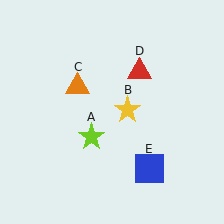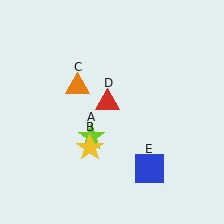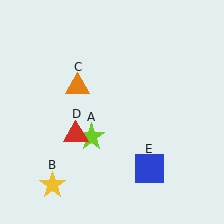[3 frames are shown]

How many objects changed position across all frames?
2 objects changed position: yellow star (object B), red triangle (object D).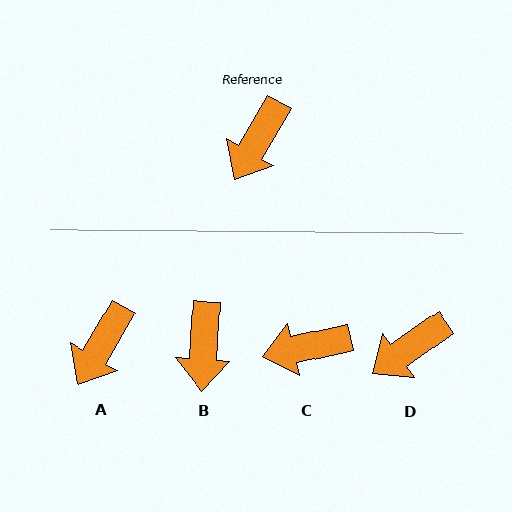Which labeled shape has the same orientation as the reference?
A.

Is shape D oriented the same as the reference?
No, it is off by about 24 degrees.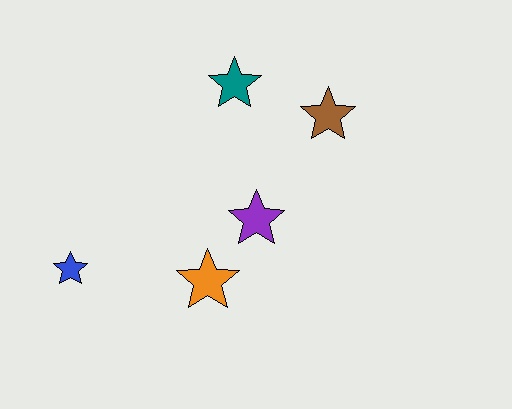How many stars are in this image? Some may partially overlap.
There are 5 stars.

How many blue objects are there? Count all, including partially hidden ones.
There is 1 blue object.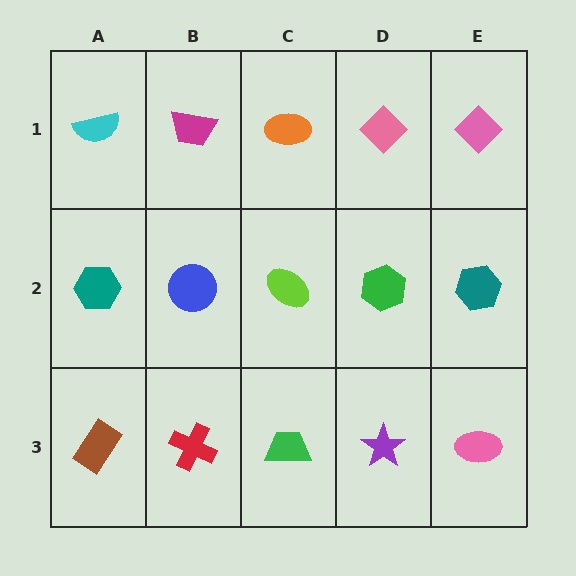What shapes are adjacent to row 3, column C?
A lime ellipse (row 2, column C), a red cross (row 3, column B), a purple star (row 3, column D).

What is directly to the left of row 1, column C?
A magenta trapezoid.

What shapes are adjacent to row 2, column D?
A pink diamond (row 1, column D), a purple star (row 3, column D), a lime ellipse (row 2, column C), a teal hexagon (row 2, column E).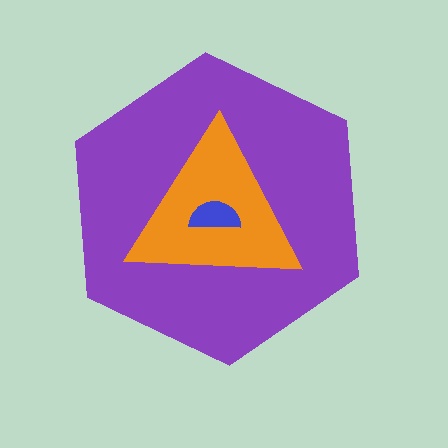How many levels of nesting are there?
3.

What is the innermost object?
The blue semicircle.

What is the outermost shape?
The purple hexagon.